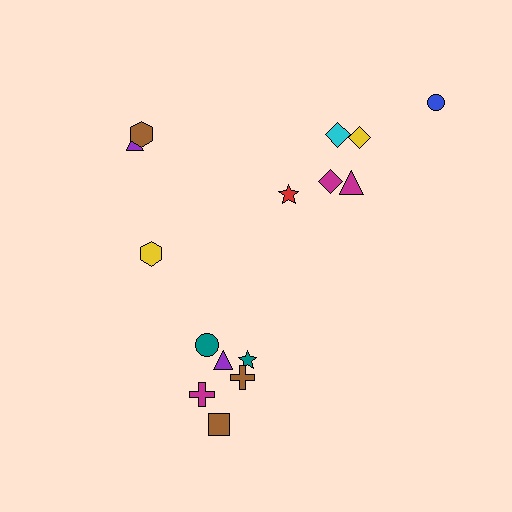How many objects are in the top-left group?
There are 3 objects.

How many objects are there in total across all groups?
There are 15 objects.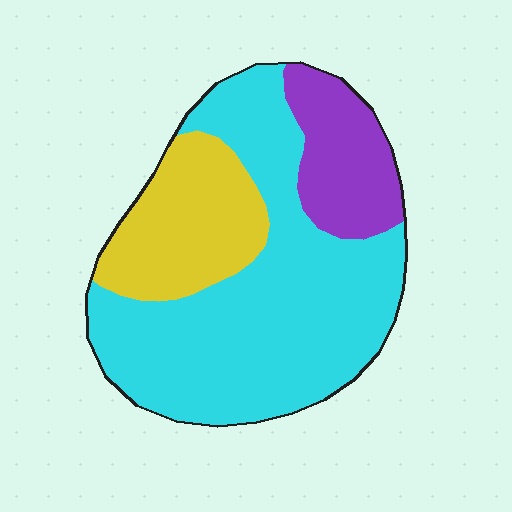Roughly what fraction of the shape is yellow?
Yellow takes up about one fifth (1/5) of the shape.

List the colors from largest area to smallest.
From largest to smallest: cyan, yellow, purple.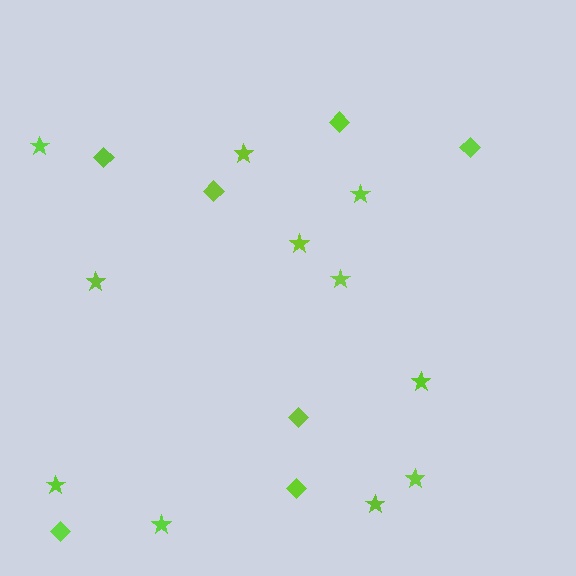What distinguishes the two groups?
There are 2 groups: one group of diamonds (7) and one group of stars (11).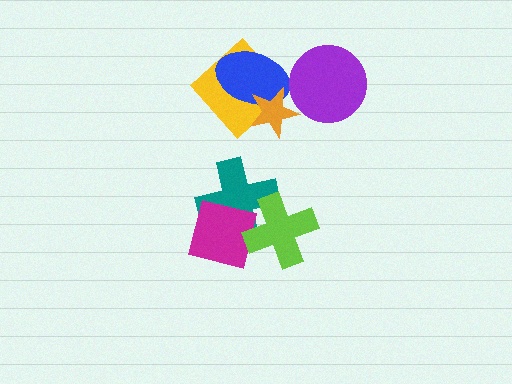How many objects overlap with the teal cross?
2 objects overlap with the teal cross.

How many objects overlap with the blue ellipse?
2 objects overlap with the blue ellipse.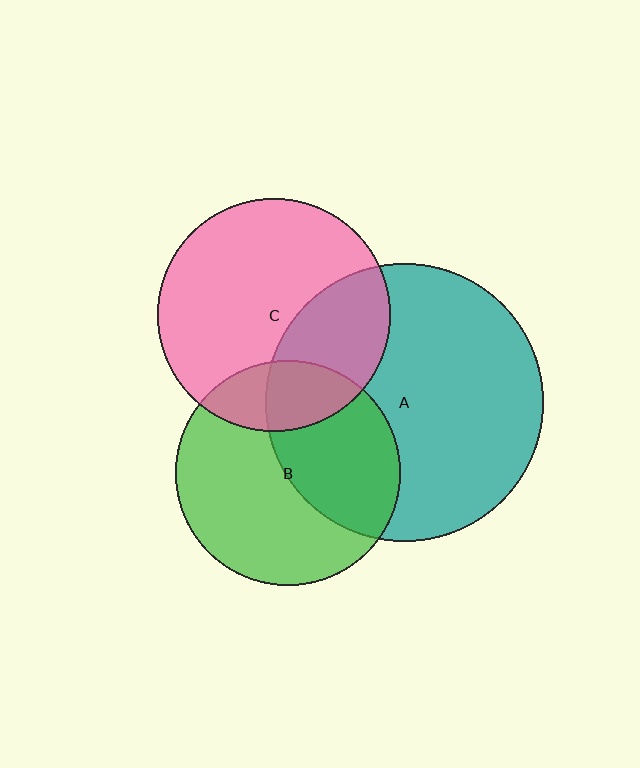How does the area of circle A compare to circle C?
Approximately 1.4 times.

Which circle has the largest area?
Circle A (teal).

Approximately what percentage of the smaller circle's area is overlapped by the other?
Approximately 30%.